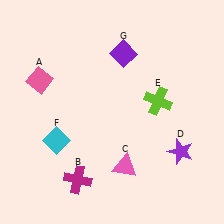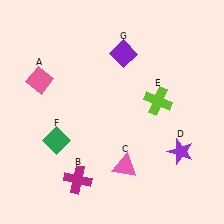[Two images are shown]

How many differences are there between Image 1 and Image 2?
There is 1 difference between the two images.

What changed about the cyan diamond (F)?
In Image 1, F is cyan. In Image 2, it changed to green.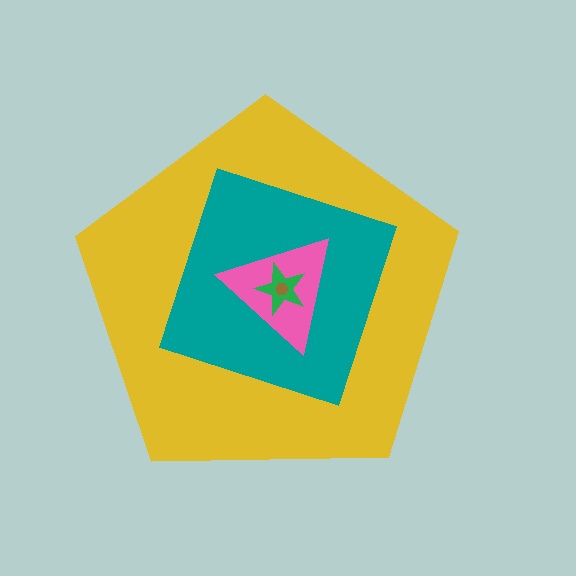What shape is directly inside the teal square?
The pink triangle.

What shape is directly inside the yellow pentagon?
The teal square.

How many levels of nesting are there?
5.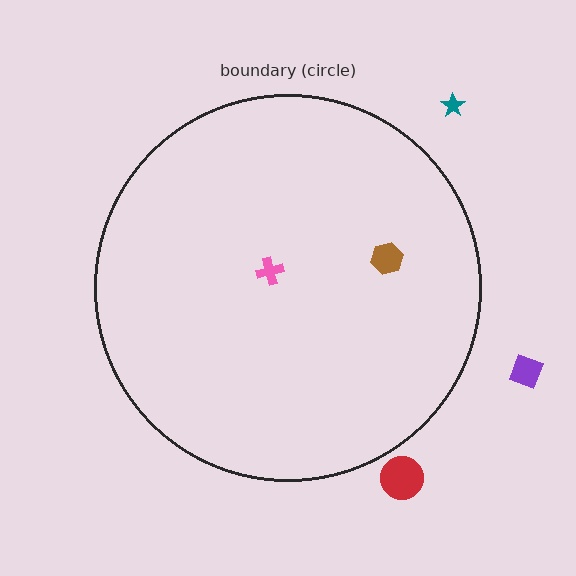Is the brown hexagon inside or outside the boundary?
Inside.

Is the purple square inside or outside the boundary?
Outside.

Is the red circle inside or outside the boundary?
Outside.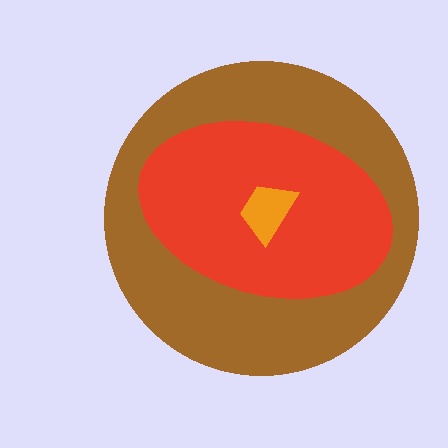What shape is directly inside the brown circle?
The red ellipse.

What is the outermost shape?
The brown circle.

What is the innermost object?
The orange trapezoid.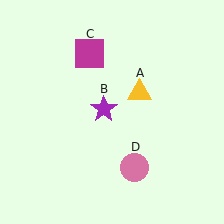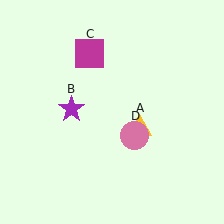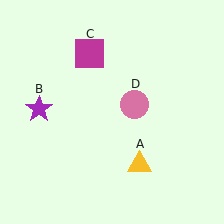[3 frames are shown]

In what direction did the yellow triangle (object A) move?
The yellow triangle (object A) moved down.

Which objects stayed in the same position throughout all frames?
Magenta square (object C) remained stationary.